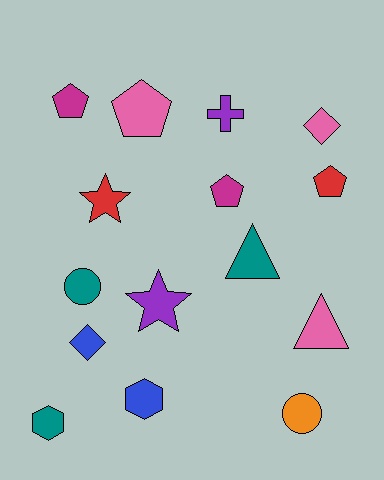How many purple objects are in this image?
There are 2 purple objects.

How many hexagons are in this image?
There are 2 hexagons.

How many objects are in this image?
There are 15 objects.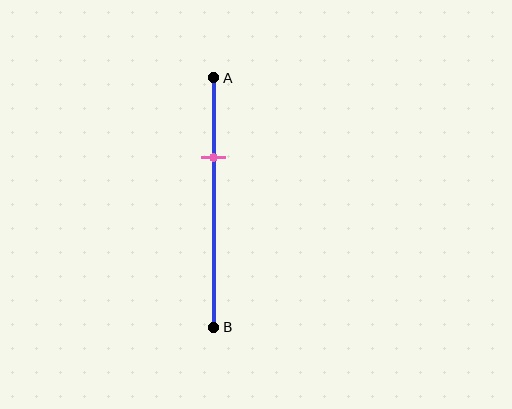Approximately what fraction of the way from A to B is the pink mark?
The pink mark is approximately 30% of the way from A to B.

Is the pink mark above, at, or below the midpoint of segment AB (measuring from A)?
The pink mark is above the midpoint of segment AB.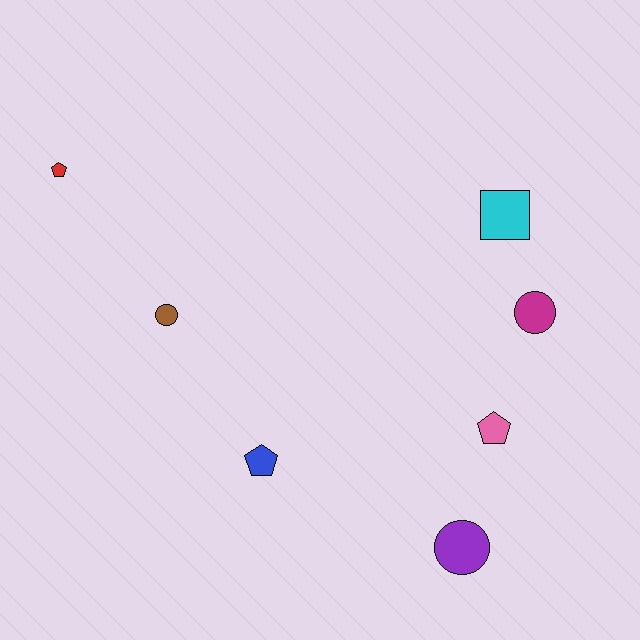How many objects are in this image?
There are 7 objects.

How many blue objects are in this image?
There is 1 blue object.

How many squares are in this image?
There is 1 square.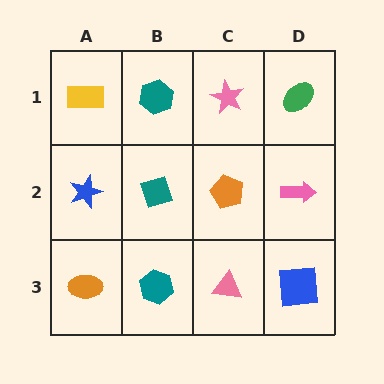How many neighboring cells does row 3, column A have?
2.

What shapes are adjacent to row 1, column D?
A pink arrow (row 2, column D), a pink star (row 1, column C).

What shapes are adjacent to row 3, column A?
A blue star (row 2, column A), a teal hexagon (row 3, column B).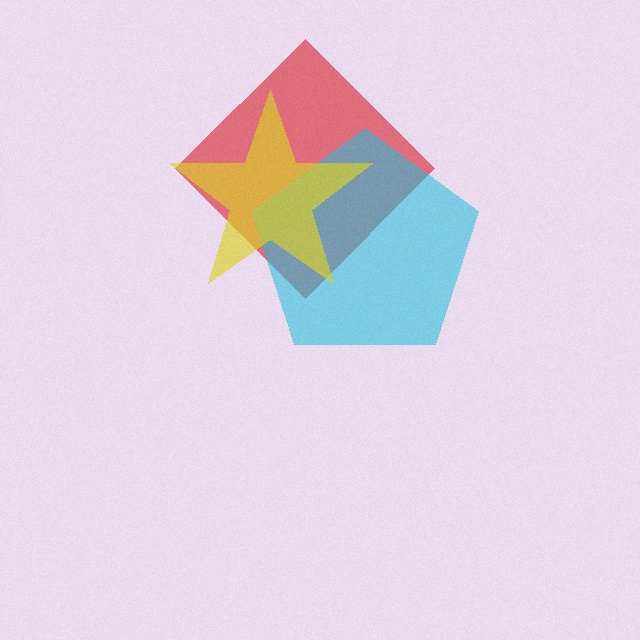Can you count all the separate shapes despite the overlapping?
Yes, there are 3 separate shapes.